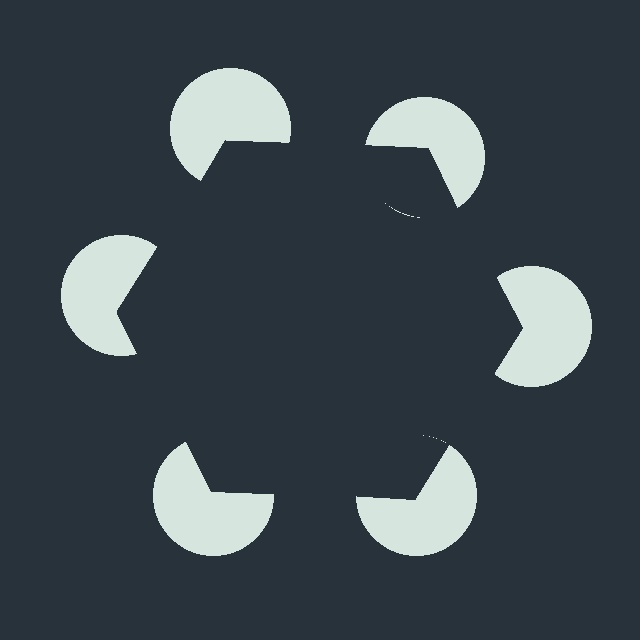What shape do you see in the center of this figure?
An illusory hexagon — its edges are inferred from the aligned wedge cuts in the pac-man discs, not physically drawn.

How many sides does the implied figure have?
6 sides.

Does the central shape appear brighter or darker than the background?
It typically appears slightly darker than the background, even though no actual brightness change is drawn.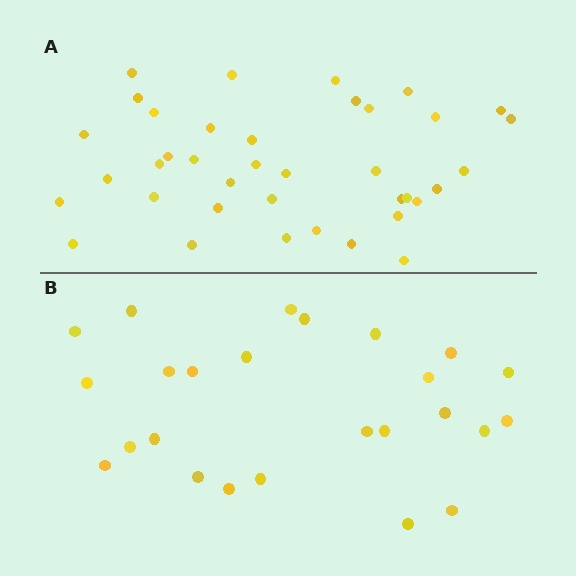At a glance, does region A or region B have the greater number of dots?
Region A (the top region) has more dots.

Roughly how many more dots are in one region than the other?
Region A has approximately 15 more dots than region B.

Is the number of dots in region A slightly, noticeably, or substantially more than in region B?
Region A has substantially more. The ratio is roughly 1.5 to 1.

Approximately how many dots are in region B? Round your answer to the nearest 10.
About 20 dots. (The exact count is 25, which rounds to 20.)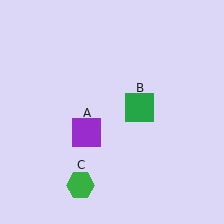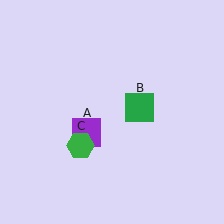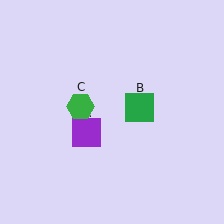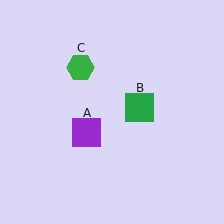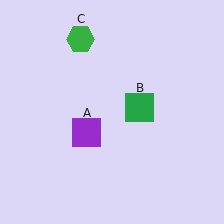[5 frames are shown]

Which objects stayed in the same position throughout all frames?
Purple square (object A) and green square (object B) remained stationary.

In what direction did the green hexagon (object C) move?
The green hexagon (object C) moved up.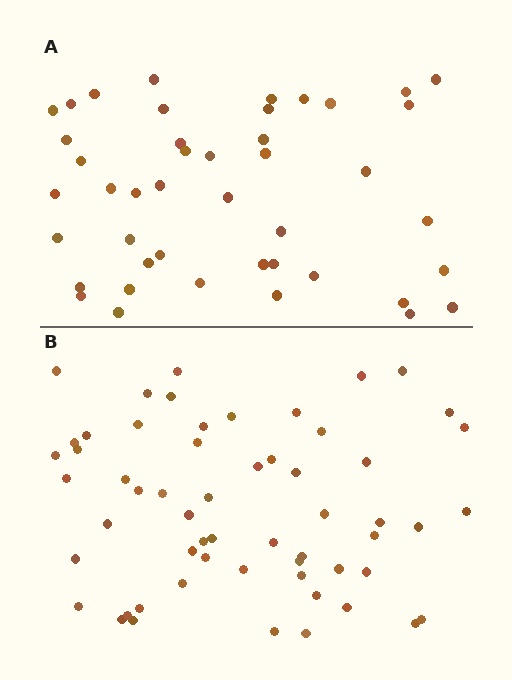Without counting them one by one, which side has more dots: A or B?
Region B (the bottom region) has more dots.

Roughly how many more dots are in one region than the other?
Region B has approximately 15 more dots than region A.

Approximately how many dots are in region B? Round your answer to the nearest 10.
About 60 dots. (The exact count is 58, which rounds to 60.)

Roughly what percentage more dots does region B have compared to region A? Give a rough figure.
About 30% more.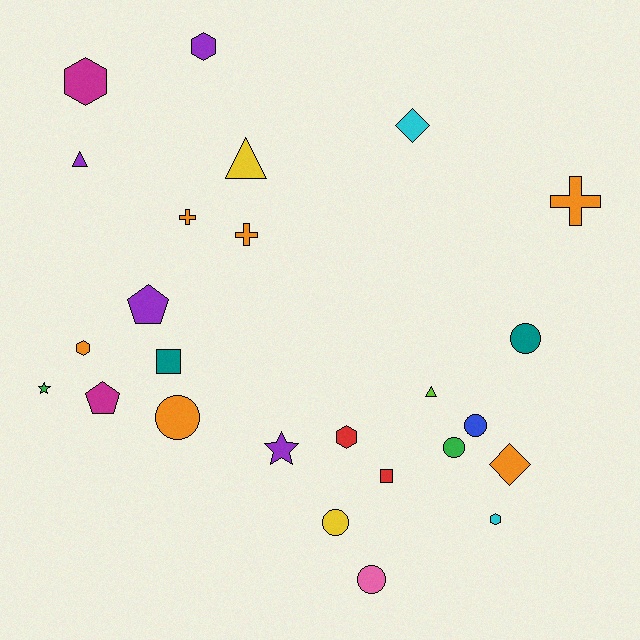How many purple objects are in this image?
There are 4 purple objects.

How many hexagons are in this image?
There are 5 hexagons.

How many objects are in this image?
There are 25 objects.